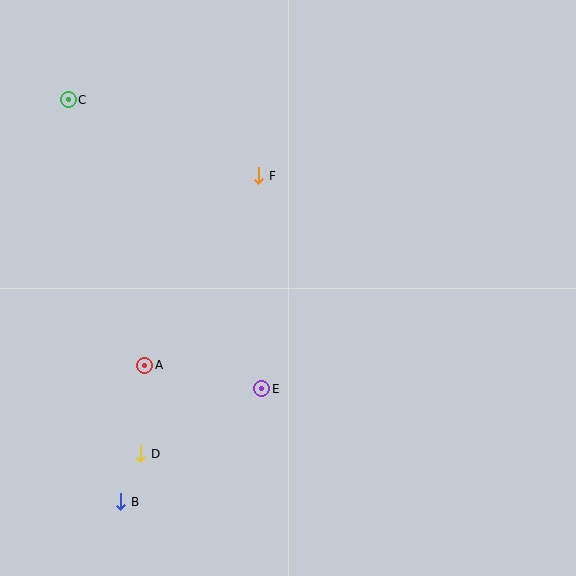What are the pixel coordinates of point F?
Point F is at (259, 176).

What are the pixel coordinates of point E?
Point E is at (262, 389).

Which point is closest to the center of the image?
Point E at (262, 389) is closest to the center.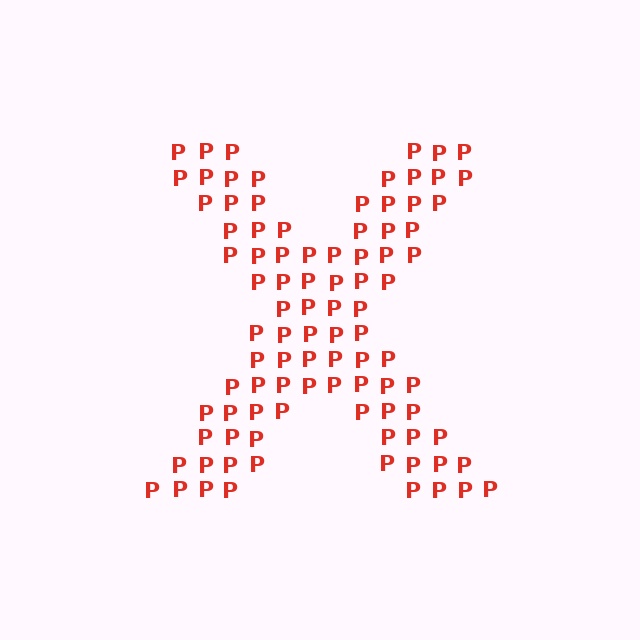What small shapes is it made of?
It is made of small letter P's.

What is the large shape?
The large shape is the letter X.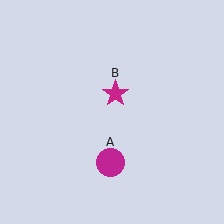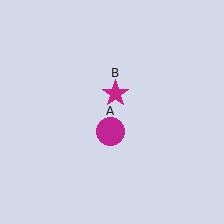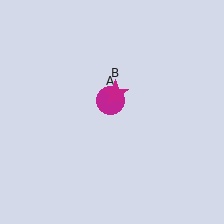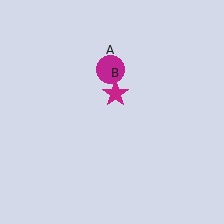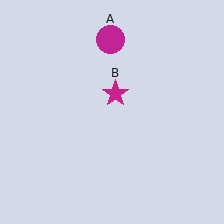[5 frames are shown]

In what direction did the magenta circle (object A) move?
The magenta circle (object A) moved up.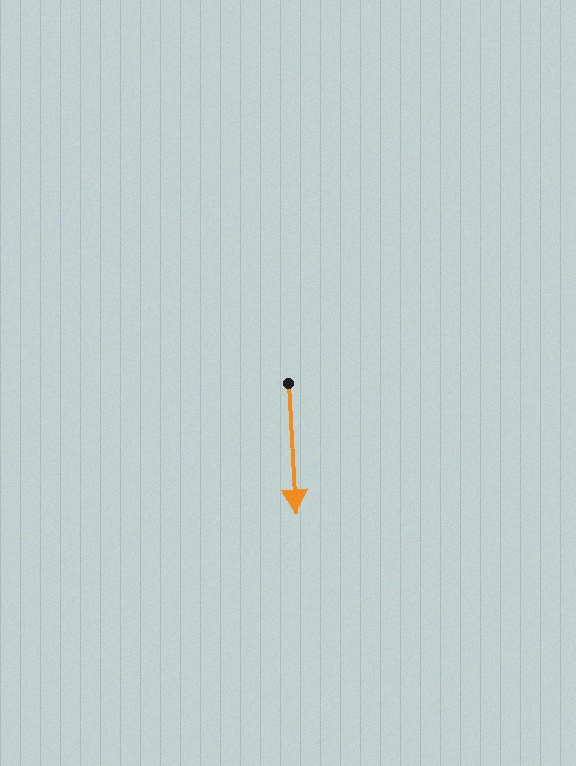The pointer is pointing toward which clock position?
Roughly 6 o'clock.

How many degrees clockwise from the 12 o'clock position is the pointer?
Approximately 177 degrees.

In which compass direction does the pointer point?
South.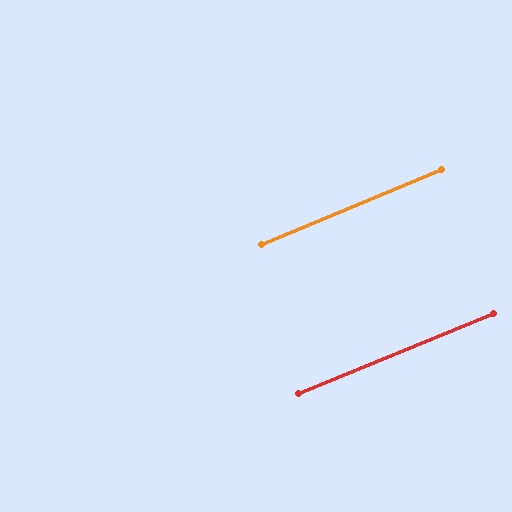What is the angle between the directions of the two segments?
Approximately 0 degrees.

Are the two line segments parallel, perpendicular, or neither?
Parallel — their directions differ by only 0.2°.